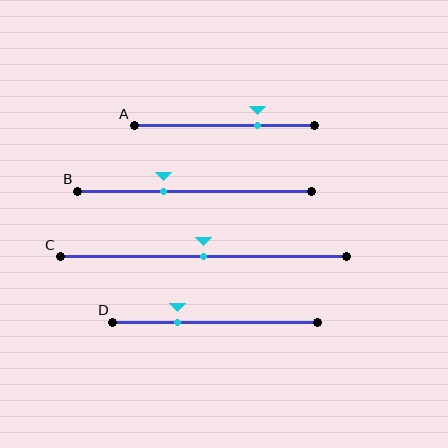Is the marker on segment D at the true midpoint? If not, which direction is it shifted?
No, the marker on segment D is shifted to the left by about 18% of the segment length.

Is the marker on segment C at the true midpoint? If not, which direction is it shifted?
Yes, the marker on segment C is at the true midpoint.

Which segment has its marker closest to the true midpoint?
Segment C has its marker closest to the true midpoint.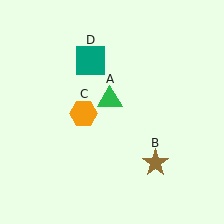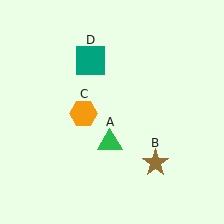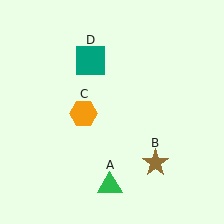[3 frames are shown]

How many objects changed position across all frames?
1 object changed position: green triangle (object A).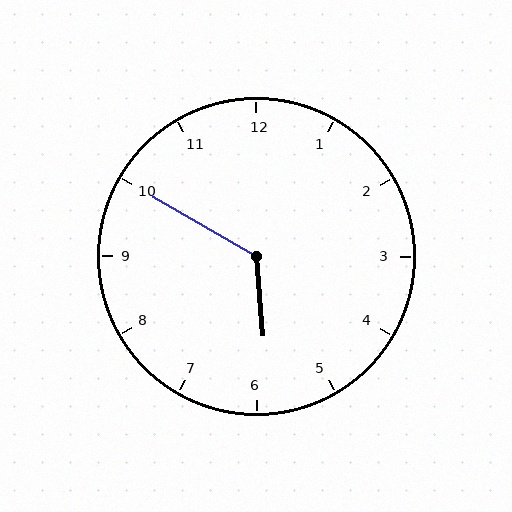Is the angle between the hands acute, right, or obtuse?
It is obtuse.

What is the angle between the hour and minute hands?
Approximately 125 degrees.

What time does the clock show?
5:50.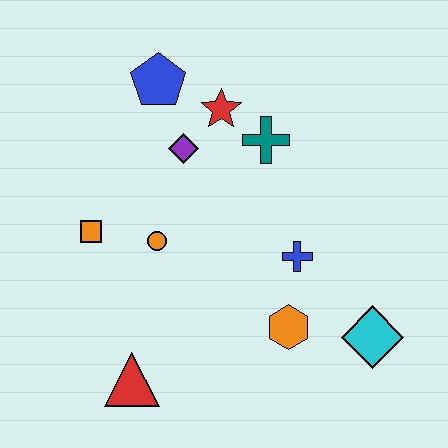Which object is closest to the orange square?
The orange circle is closest to the orange square.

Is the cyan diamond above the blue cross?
No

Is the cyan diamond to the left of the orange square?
No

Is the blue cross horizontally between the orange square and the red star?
No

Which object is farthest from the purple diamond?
The cyan diamond is farthest from the purple diamond.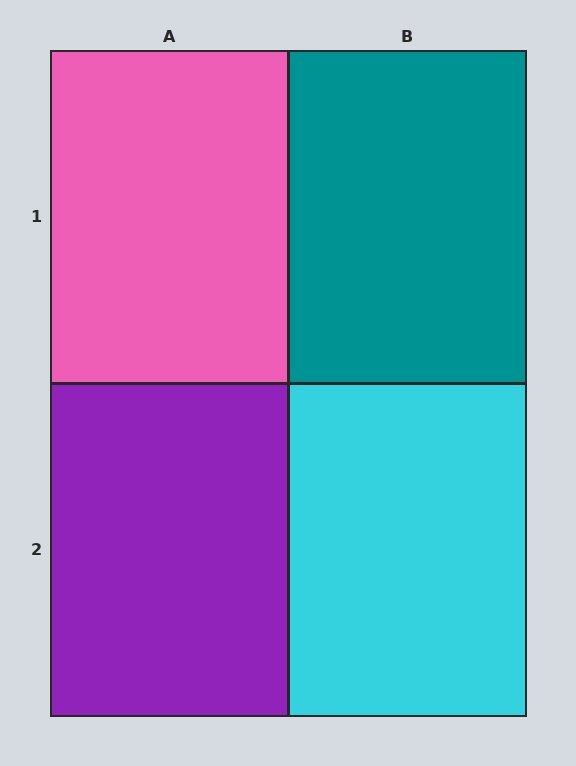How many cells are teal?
1 cell is teal.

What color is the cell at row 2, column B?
Cyan.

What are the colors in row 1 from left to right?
Pink, teal.